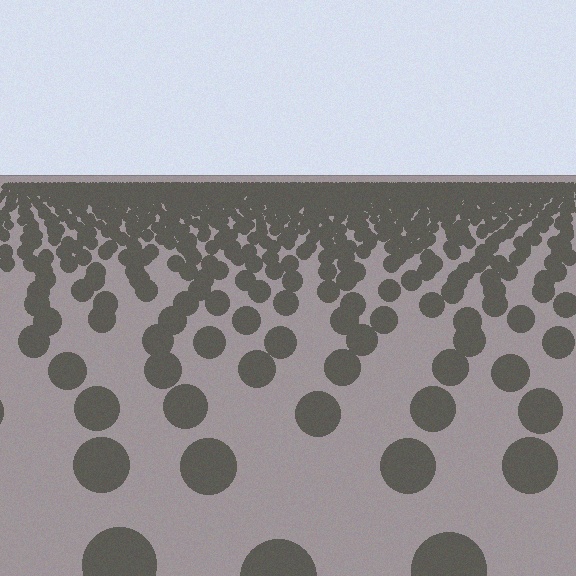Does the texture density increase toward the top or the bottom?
Density increases toward the top.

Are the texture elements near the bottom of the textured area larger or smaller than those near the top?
Larger. Near the bottom, elements are closer to the viewer and appear at a bigger on-screen size.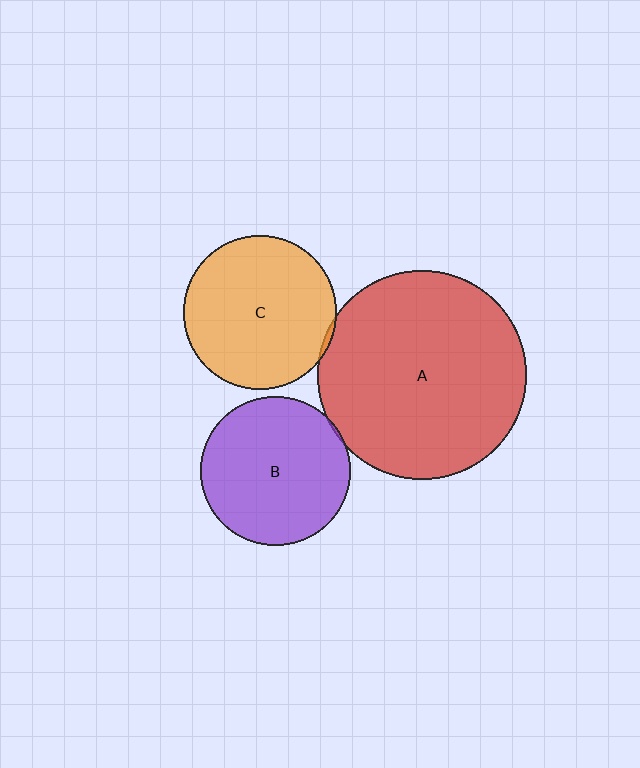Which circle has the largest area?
Circle A (red).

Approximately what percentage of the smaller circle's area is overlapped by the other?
Approximately 5%.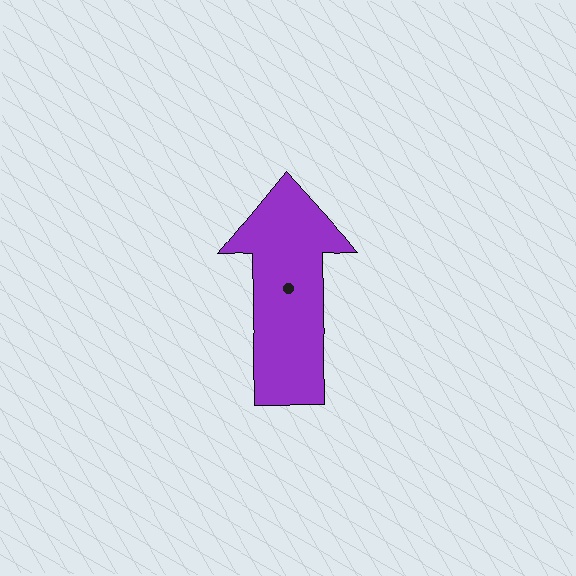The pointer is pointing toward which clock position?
Roughly 12 o'clock.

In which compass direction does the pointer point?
North.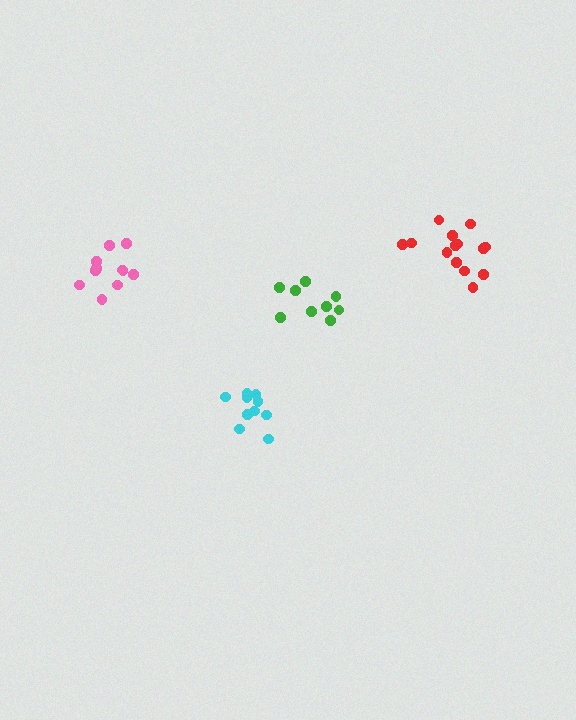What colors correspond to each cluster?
The clusters are colored: red, green, pink, cyan.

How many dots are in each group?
Group 1: 14 dots, Group 2: 9 dots, Group 3: 11 dots, Group 4: 10 dots (44 total).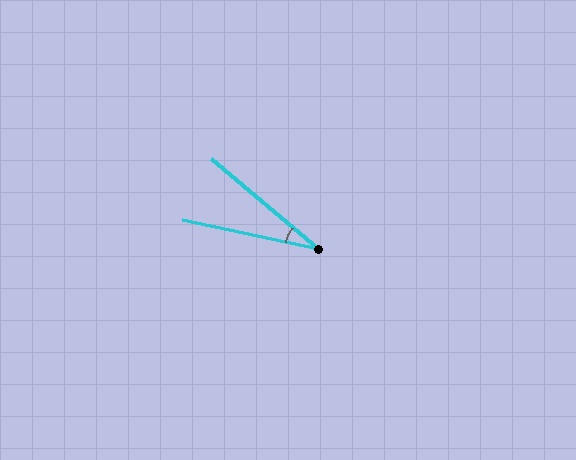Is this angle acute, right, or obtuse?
It is acute.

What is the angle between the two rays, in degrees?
Approximately 28 degrees.